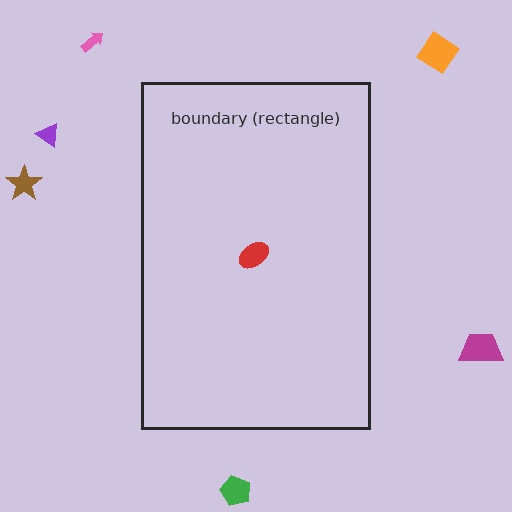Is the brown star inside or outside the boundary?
Outside.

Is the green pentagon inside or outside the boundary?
Outside.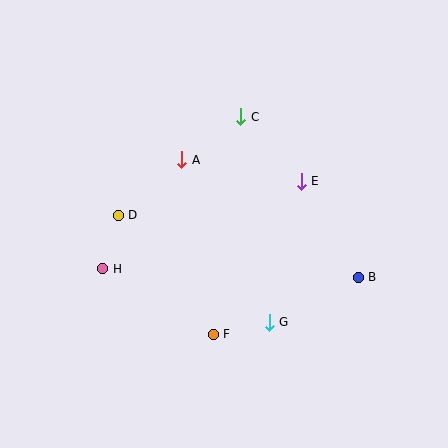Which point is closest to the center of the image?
Point A at (182, 160) is closest to the center.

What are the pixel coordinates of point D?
Point D is at (118, 215).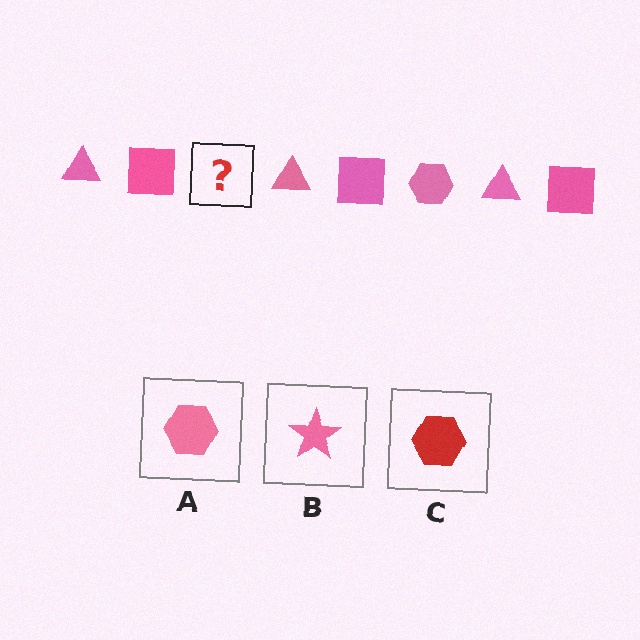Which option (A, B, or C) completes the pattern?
A.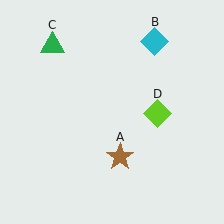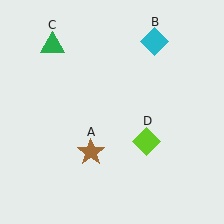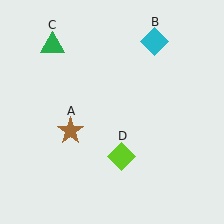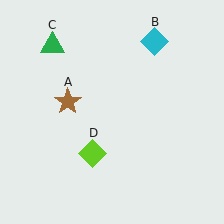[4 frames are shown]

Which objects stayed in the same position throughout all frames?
Cyan diamond (object B) and green triangle (object C) remained stationary.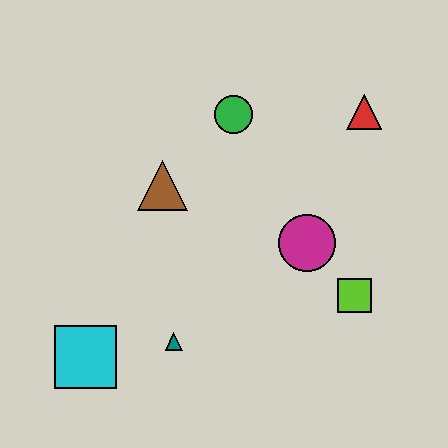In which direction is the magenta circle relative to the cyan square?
The magenta circle is to the right of the cyan square.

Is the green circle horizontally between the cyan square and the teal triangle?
No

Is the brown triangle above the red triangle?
No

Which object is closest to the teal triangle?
The cyan square is closest to the teal triangle.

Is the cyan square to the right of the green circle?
No